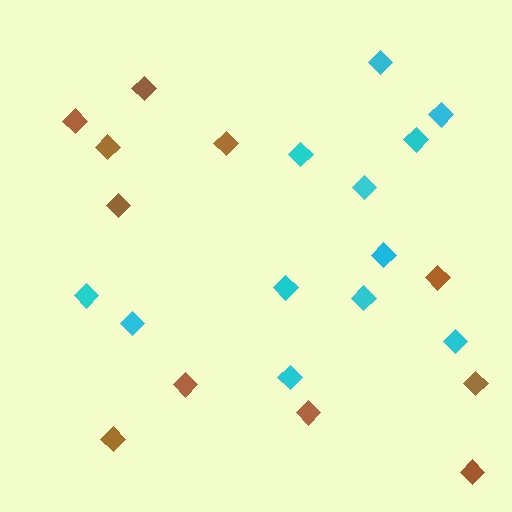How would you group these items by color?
There are 2 groups: one group of cyan diamonds (12) and one group of brown diamonds (11).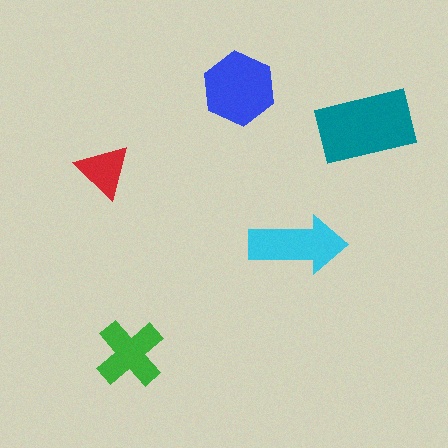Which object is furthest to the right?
The teal rectangle is rightmost.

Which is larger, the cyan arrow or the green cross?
The cyan arrow.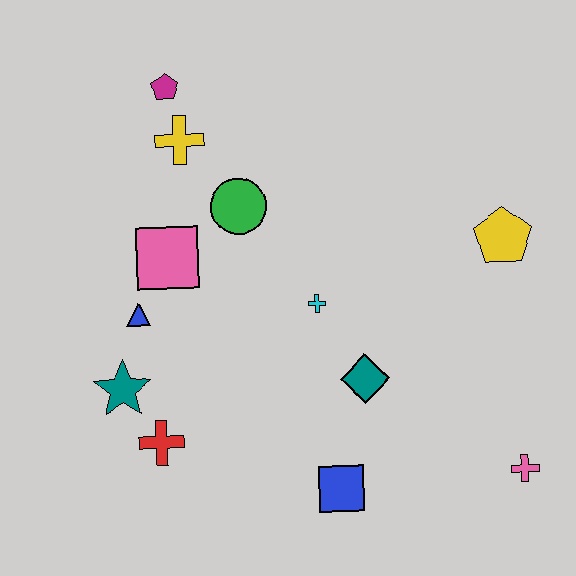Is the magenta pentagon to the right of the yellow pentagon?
No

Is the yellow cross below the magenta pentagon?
Yes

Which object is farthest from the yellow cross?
The pink cross is farthest from the yellow cross.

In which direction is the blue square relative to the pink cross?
The blue square is to the left of the pink cross.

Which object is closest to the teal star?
The red cross is closest to the teal star.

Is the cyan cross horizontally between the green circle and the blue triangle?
No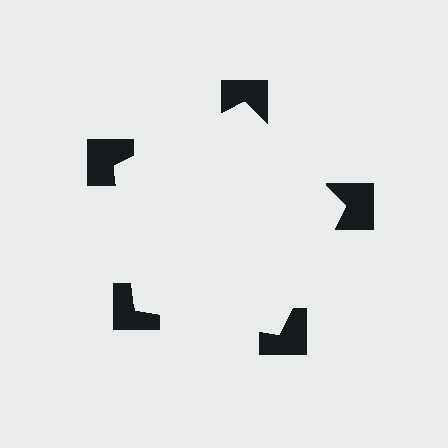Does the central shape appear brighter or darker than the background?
It typically appears slightly brighter than the background, even though no actual brightness change is drawn.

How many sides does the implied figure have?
5 sides.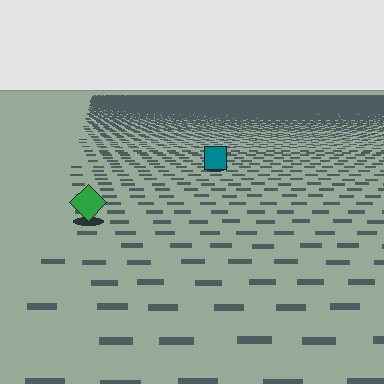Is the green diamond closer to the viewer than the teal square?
Yes. The green diamond is closer — you can tell from the texture gradient: the ground texture is coarser near it.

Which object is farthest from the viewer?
The teal square is farthest from the viewer. It appears smaller and the ground texture around it is denser.